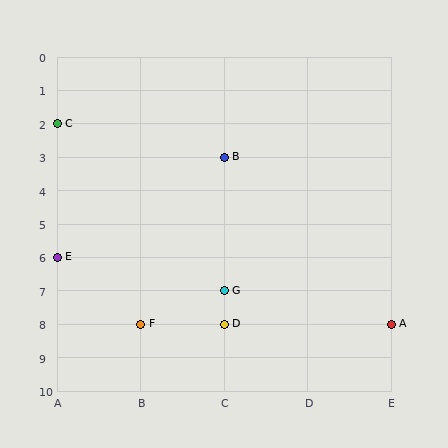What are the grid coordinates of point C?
Point C is at grid coordinates (A, 2).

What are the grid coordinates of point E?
Point E is at grid coordinates (A, 6).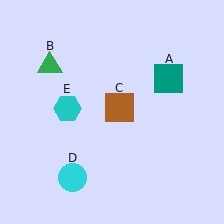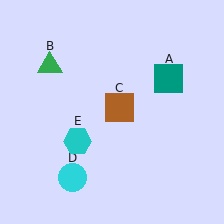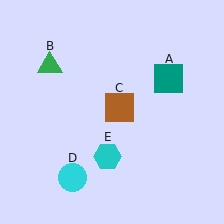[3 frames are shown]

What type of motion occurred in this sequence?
The cyan hexagon (object E) rotated counterclockwise around the center of the scene.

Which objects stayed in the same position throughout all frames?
Teal square (object A) and green triangle (object B) and brown square (object C) and cyan circle (object D) remained stationary.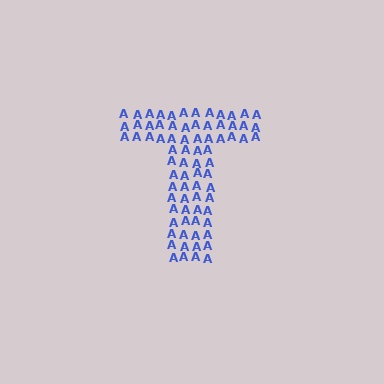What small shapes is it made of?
It is made of small letter A's.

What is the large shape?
The large shape is the letter T.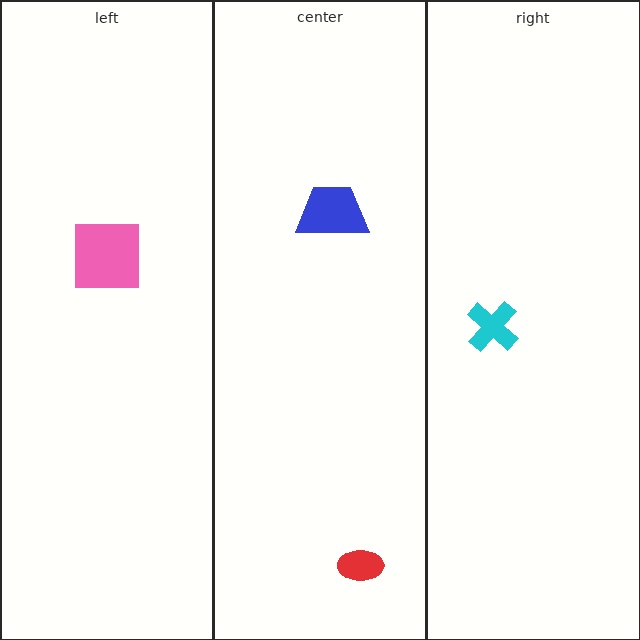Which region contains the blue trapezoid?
The center region.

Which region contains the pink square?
The left region.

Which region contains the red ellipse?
The center region.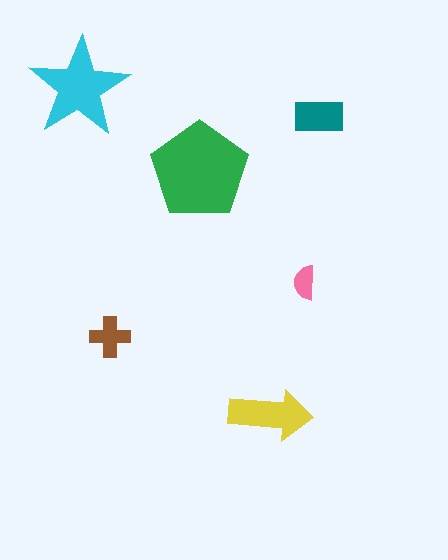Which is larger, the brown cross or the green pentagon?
The green pentagon.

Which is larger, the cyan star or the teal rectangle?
The cyan star.